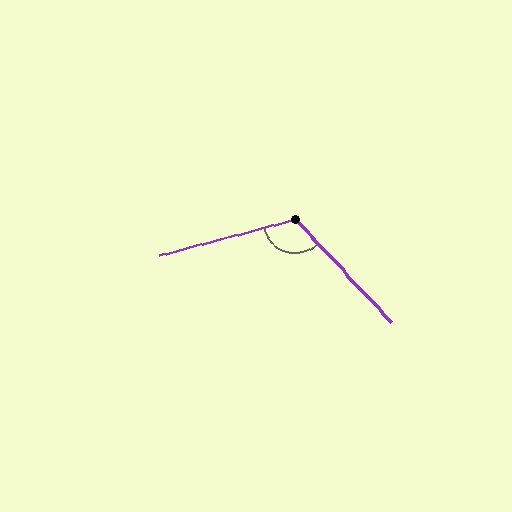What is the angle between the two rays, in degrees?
Approximately 119 degrees.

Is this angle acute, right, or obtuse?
It is obtuse.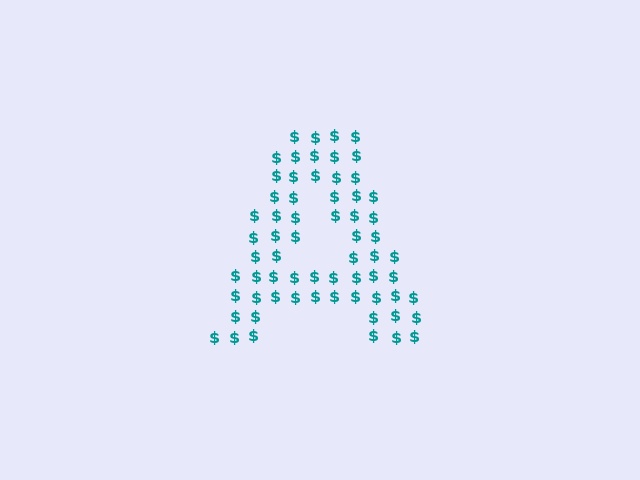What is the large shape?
The large shape is the letter A.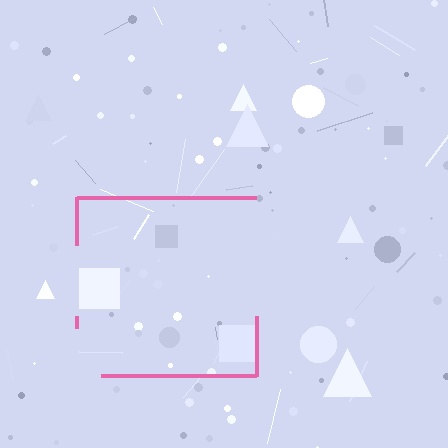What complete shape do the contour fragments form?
The contour fragments form a square.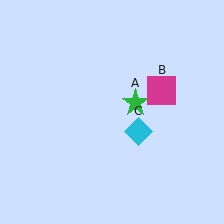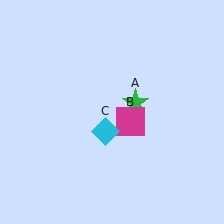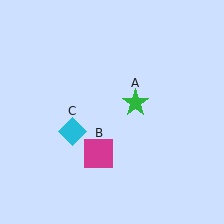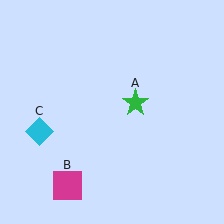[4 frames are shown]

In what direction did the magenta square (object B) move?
The magenta square (object B) moved down and to the left.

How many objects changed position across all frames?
2 objects changed position: magenta square (object B), cyan diamond (object C).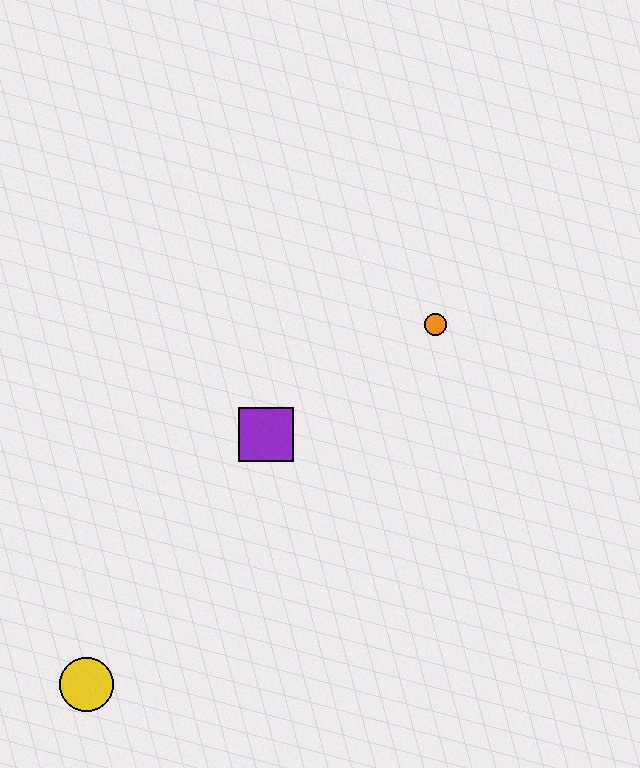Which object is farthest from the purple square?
The yellow circle is farthest from the purple square.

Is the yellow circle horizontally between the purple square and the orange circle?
No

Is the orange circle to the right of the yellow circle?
Yes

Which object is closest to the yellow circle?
The purple square is closest to the yellow circle.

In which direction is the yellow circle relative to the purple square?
The yellow circle is below the purple square.